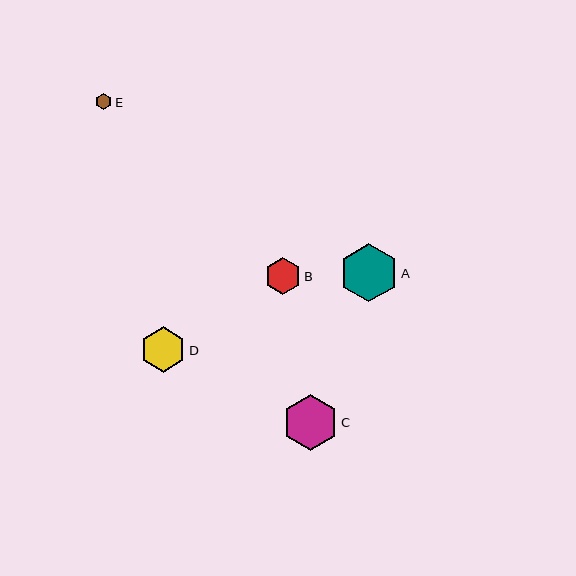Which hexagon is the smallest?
Hexagon E is the smallest with a size of approximately 16 pixels.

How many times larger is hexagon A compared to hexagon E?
Hexagon A is approximately 3.5 times the size of hexagon E.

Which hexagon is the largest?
Hexagon A is the largest with a size of approximately 58 pixels.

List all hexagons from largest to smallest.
From largest to smallest: A, C, D, B, E.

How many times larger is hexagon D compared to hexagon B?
Hexagon D is approximately 1.2 times the size of hexagon B.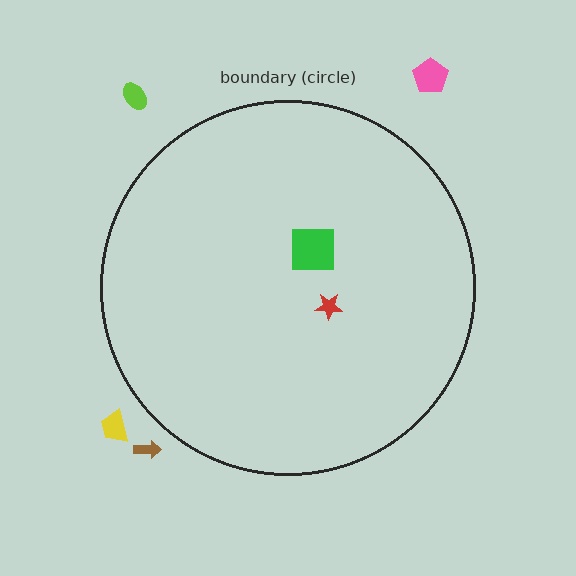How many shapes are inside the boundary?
2 inside, 4 outside.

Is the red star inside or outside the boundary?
Inside.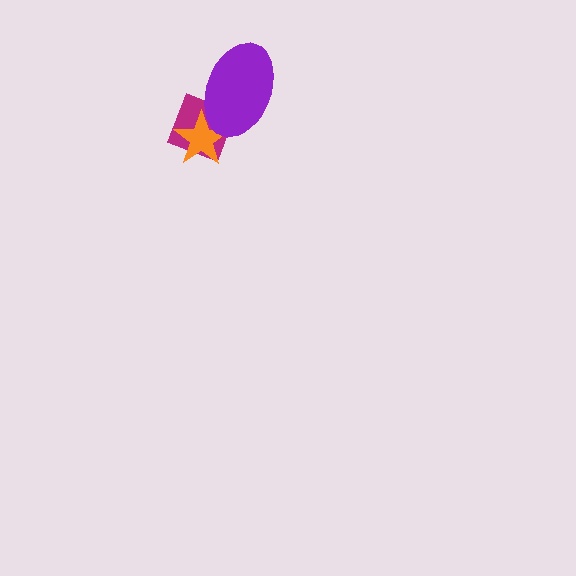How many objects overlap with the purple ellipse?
2 objects overlap with the purple ellipse.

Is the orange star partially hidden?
Yes, it is partially covered by another shape.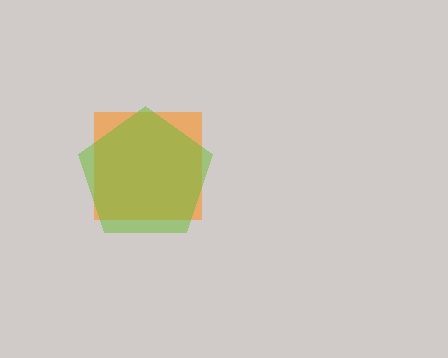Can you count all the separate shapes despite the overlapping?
Yes, there are 2 separate shapes.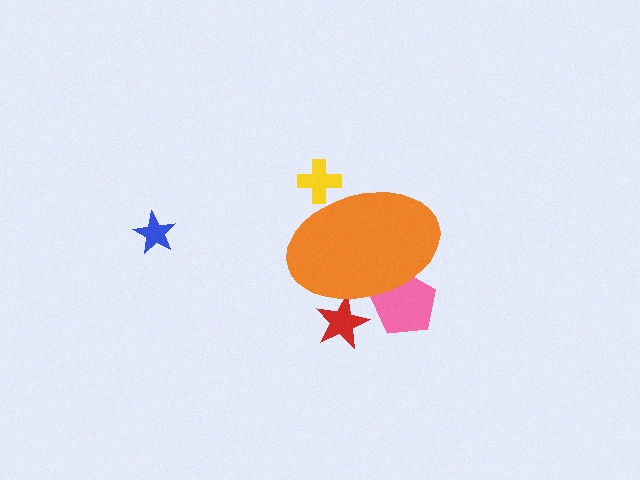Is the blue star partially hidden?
No, the blue star is fully visible.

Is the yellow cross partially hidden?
Yes, the yellow cross is partially hidden behind the orange ellipse.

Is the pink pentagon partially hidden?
Yes, the pink pentagon is partially hidden behind the orange ellipse.